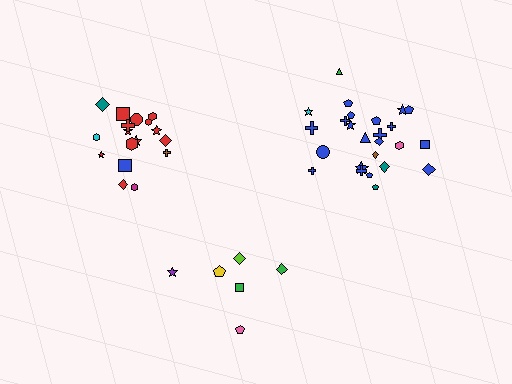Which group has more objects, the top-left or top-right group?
The top-right group.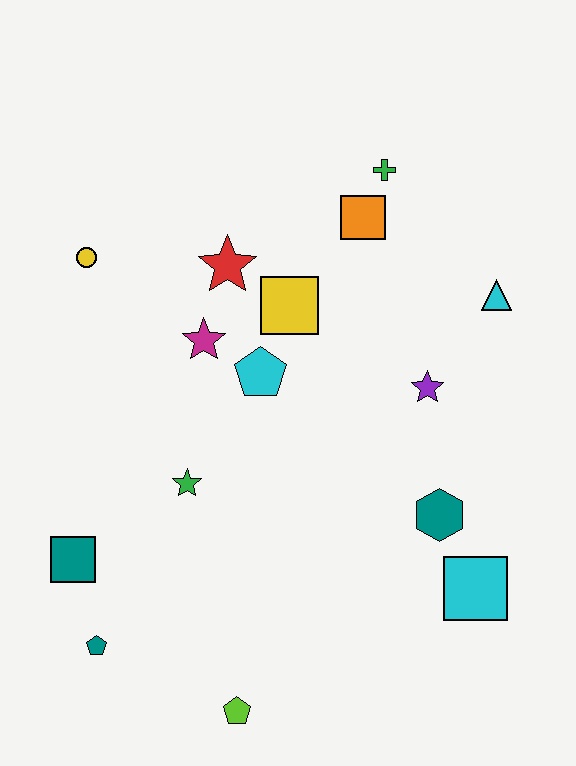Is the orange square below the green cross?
Yes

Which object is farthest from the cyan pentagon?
The lime pentagon is farthest from the cyan pentagon.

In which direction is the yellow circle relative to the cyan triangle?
The yellow circle is to the left of the cyan triangle.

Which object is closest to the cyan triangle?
The purple star is closest to the cyan triangle.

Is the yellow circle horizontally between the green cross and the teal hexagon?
No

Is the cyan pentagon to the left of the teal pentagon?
No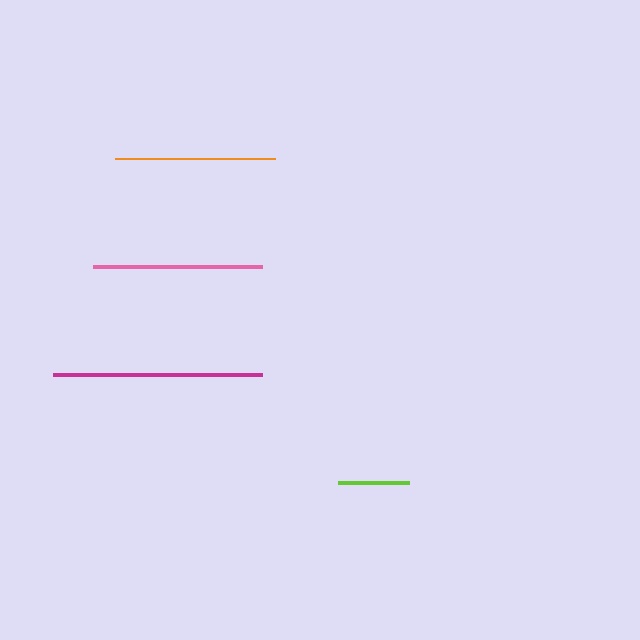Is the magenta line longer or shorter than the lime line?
The magenta line is longer than the lime line.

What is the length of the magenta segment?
The magenta segment is approximately 209 pixels long.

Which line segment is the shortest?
The lime line is the shortest at approximately 71 pixels.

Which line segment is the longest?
The magenta line is the longest at approximately 209 pixels.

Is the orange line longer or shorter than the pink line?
The pink line is longer than the orange line.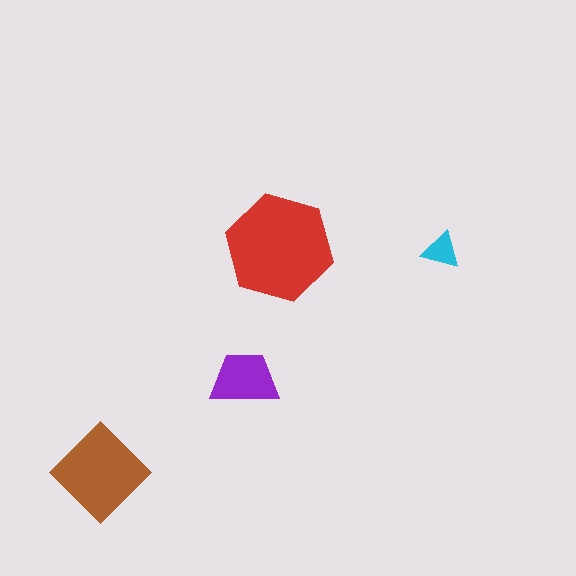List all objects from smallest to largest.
The cyan triangle, the purple trapezoid, the brown diamond, the red hexagon.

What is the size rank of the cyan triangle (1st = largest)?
4th.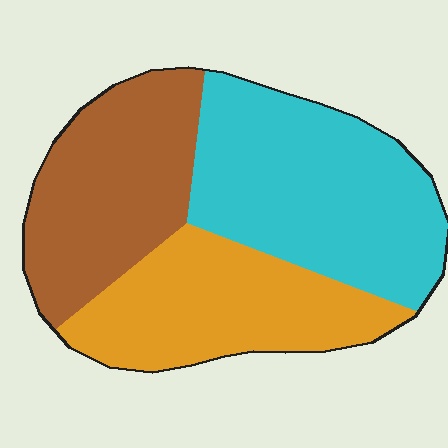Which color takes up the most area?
Cyan, at roughly 40%.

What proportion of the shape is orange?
Orange covers around 30% of the shape.